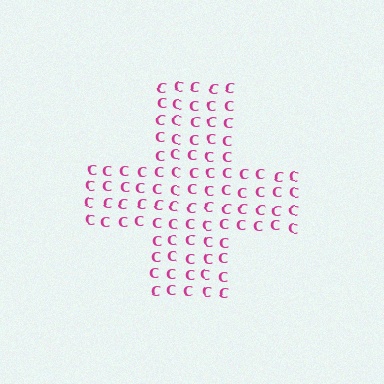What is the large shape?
The large shape is a cross.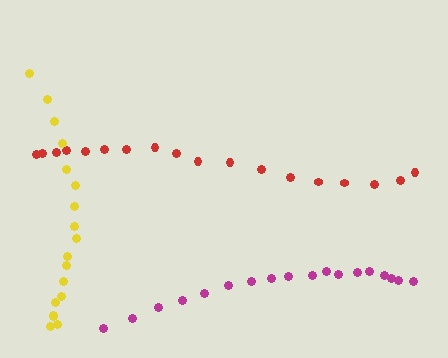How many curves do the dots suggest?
There are 3 distinct paths.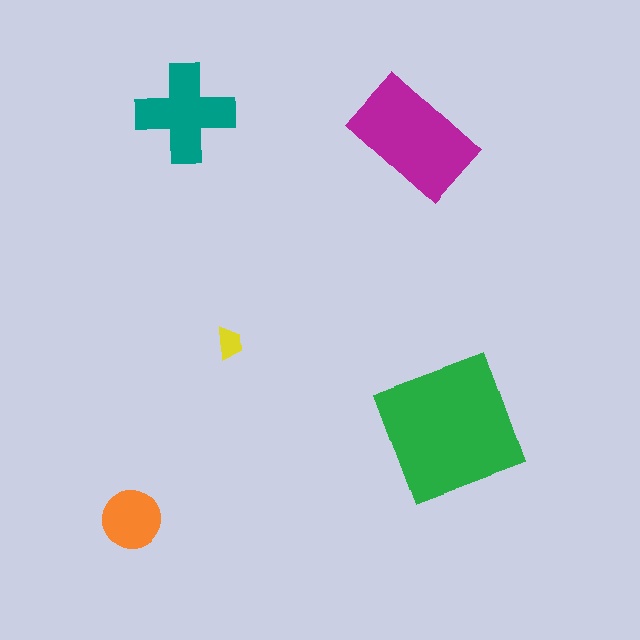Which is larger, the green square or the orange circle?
The green square.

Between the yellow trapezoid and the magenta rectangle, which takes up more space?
The magenta rectangle.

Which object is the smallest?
The yellow trapezoid.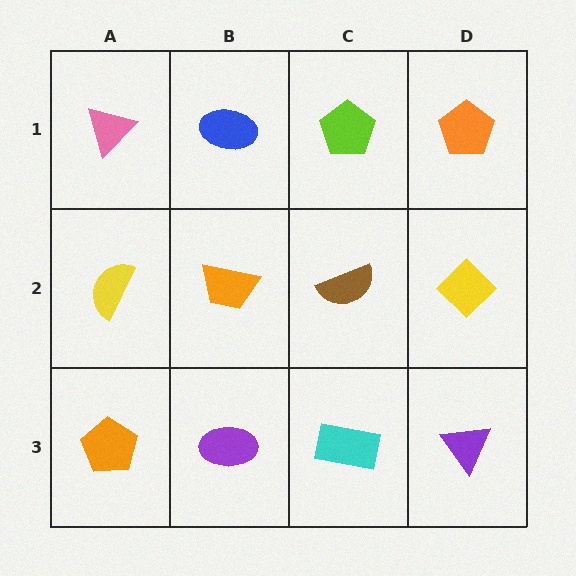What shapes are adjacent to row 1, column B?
An orange trapezoid (row 2, column B), a pink triangle (row 1, column A), a lime pentagon (row 1, column C).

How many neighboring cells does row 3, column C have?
3.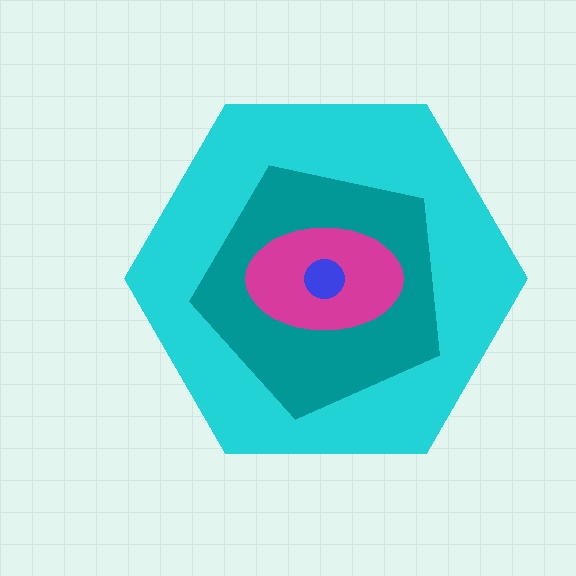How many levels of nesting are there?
4.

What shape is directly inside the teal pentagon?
The magenta ellipse.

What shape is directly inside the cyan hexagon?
The teal pentagon.